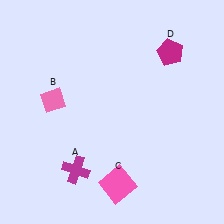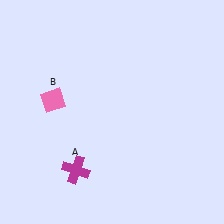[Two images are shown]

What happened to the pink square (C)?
The pink square (C) was removed in Image 2. It was in the bottom-right area of Image 1.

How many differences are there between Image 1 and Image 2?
There are 2 differences between the two images.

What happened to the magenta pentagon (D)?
The magenta pentagon (D) was removed in Image 2. It was in the top-right area of Image 1.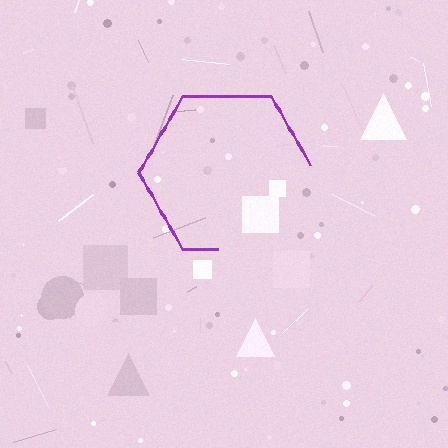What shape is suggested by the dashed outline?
The dashed outline suggests a hexagon.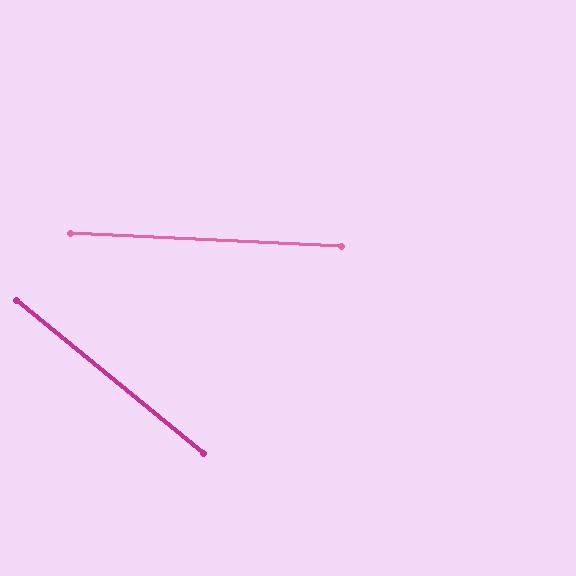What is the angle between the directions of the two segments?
Approximately 36 degrees.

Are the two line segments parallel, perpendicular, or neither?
Neither parallel nor perpendicular — they differ by about 36°.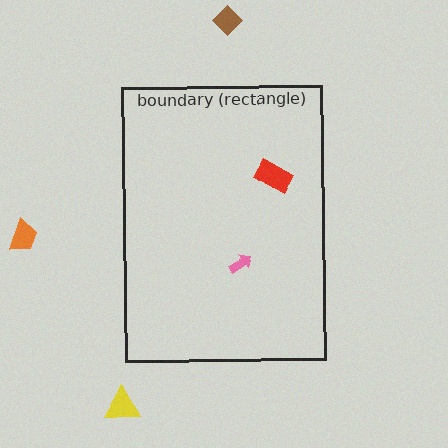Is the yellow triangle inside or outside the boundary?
Outside.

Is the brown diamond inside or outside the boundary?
Outside.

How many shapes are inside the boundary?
2 inside, 3 outside.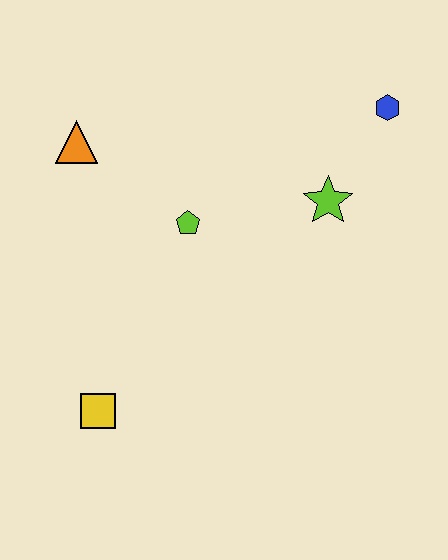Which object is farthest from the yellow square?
The blue hexagon is farthest from the yellow square.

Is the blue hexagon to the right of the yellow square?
Yes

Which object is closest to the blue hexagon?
The lime star is closest to the blue hexagon.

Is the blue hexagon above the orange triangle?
Yes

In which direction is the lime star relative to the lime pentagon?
The lime star is to the right of the lime pentagon.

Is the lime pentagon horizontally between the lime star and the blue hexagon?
No